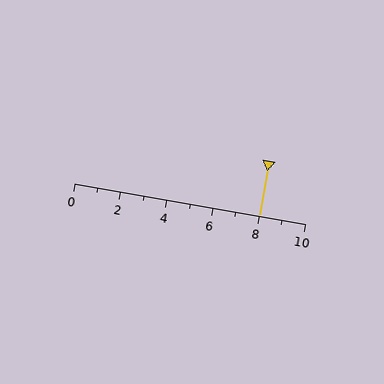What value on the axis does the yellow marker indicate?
The marker indicates approximately 8.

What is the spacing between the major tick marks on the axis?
The major ticks are spaced 2 apart.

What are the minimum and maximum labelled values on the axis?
The axis runs from 0 to 10.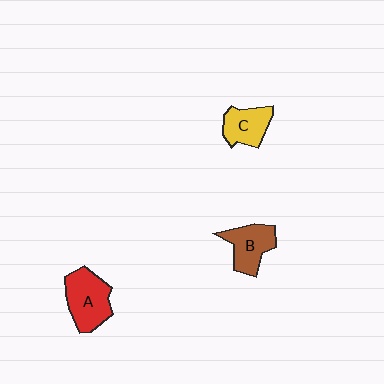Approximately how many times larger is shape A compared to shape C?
Approximately 1.4 times.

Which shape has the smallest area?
Shape C (yellow).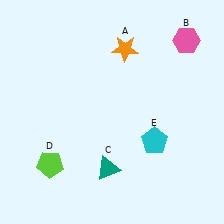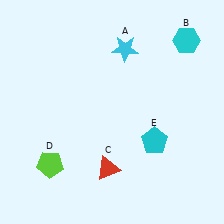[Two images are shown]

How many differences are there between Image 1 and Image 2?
There are 3 differences between the two images.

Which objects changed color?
A changed from orange to cyan. B changed from pink to cyan. C changed from teal to red.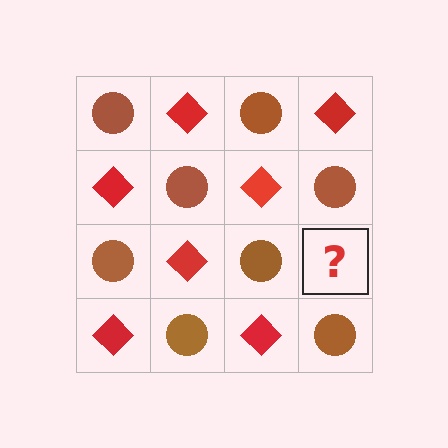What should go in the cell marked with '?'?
The missing cell should contain a red diamond.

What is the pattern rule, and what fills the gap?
The rule is that it alternates brown circle and red diamond in a checkerboard pattern. The gap should be filled with a red diamond.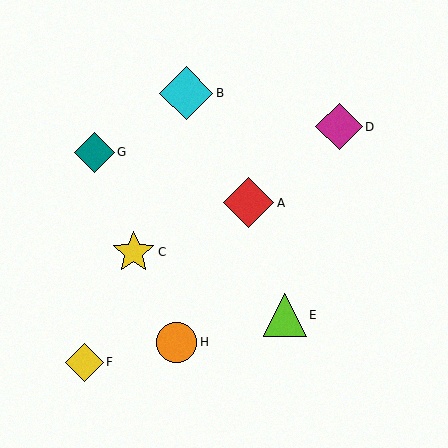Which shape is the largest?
The cyan diamond (labeled B) is the largest.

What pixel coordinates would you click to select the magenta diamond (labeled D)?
Click at (339, 127) to select the magenta diamond D.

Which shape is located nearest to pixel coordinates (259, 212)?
The red diamond (labeled A) at (248, 203) is nearest to that location.